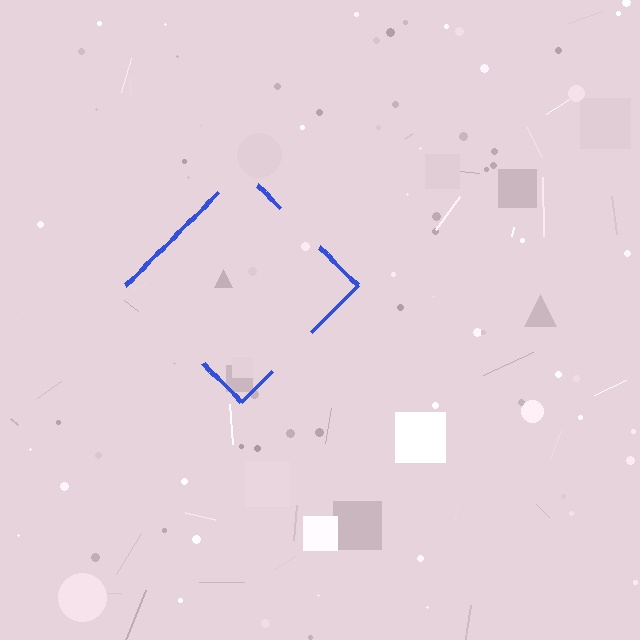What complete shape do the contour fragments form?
The contour fragments form a diamond.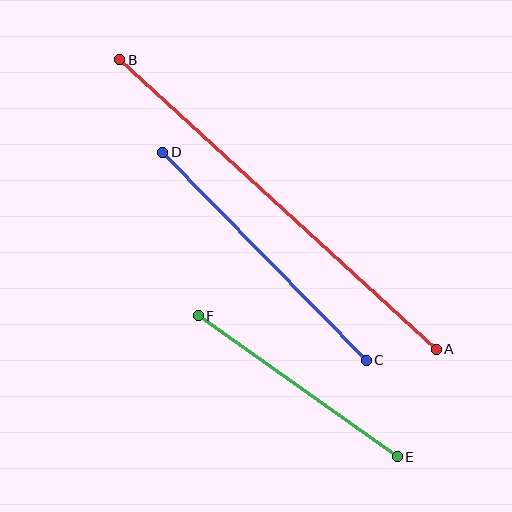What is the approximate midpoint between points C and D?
The midpoint is at approximately (264, 256) pixels.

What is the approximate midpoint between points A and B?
The midpoint is at approximately (278, 205) pixels.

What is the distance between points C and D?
The distance is approximately 291 pixels.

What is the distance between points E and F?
The distance is approximately 244 pixels.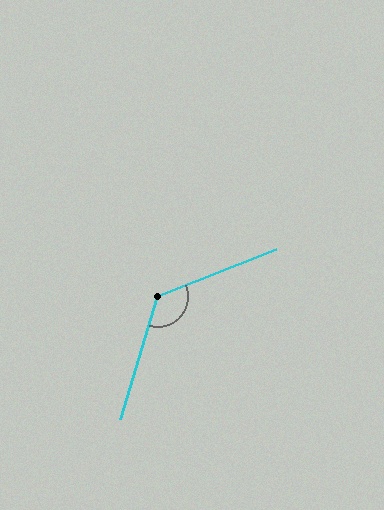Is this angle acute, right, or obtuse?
It is obtuse.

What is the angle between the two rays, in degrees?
Approximately 129 degrees.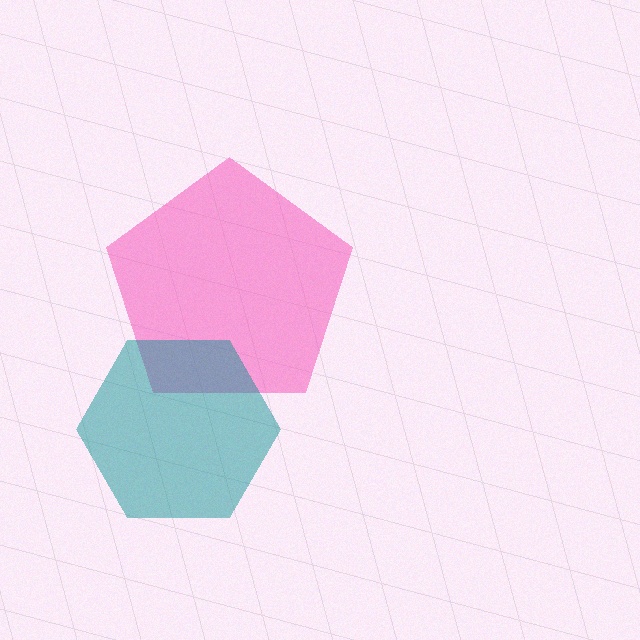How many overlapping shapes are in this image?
There are 2 overlapping shapes in the image.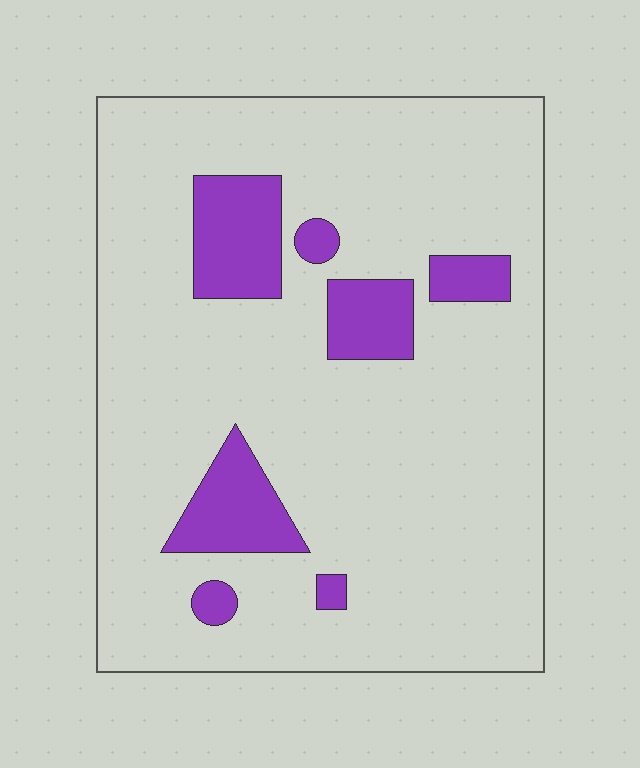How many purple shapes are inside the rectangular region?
7.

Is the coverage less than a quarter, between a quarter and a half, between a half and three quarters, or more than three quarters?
Less than a quarter.